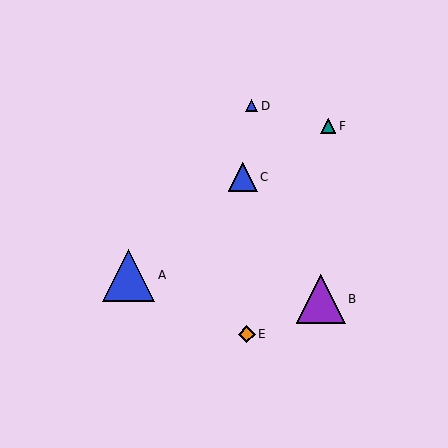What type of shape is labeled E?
Shape E is an orange diamond.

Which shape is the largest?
The blue triangle (labeled A) is the largest.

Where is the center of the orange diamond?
The center of the orange diamond is at (247, 334).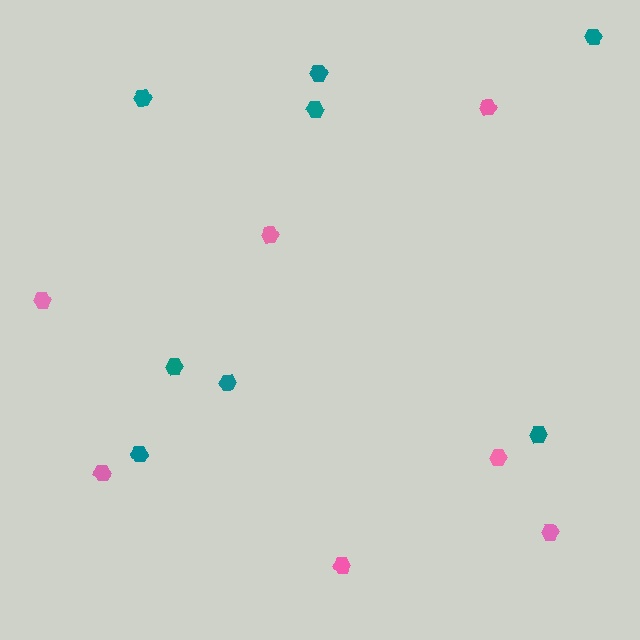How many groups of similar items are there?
There are 2 groups: one group of teal hexagons (8) and one group of pink hexagons (7).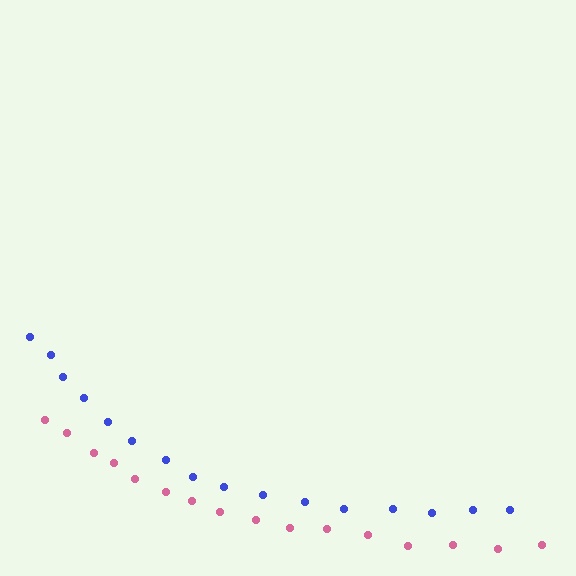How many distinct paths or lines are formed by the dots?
There are 2 distinct paths.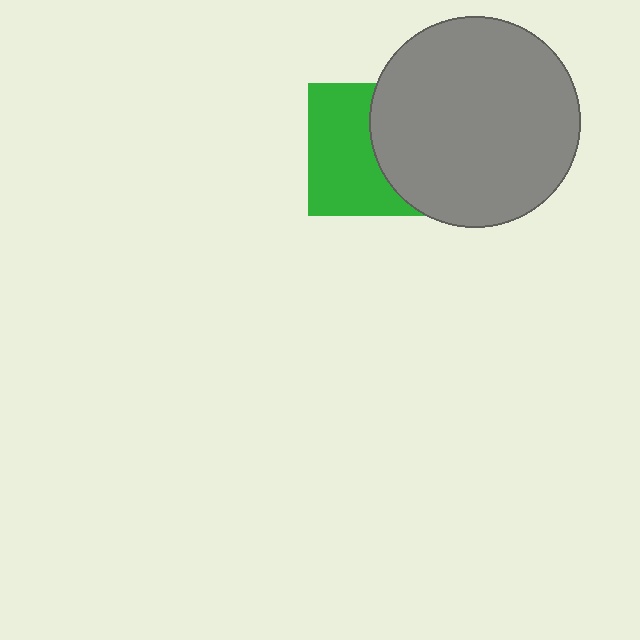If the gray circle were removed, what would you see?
You would see the complete green square.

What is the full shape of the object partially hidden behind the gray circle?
The partially hidden object is a green square.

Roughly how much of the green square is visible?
About half of it is visible (roughly 55%).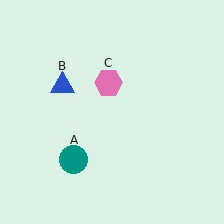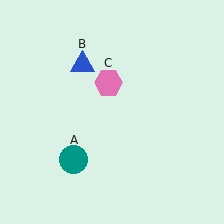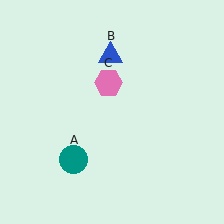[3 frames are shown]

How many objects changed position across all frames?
1 object changed position: blue triangle (object B).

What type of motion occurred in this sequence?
The blue triangle (object B) rotated clockwise around the center of the scene.